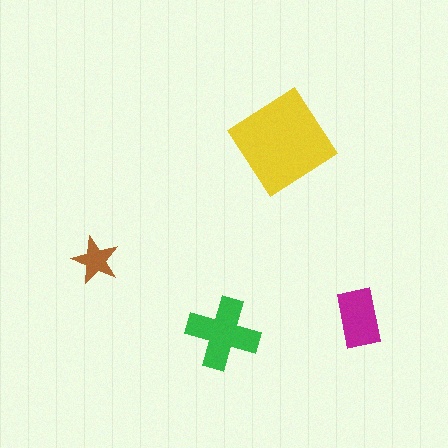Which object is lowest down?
The green cross is bottommost.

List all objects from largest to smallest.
The yellow diamond, the green cross, the magenta rectangle, the brown star.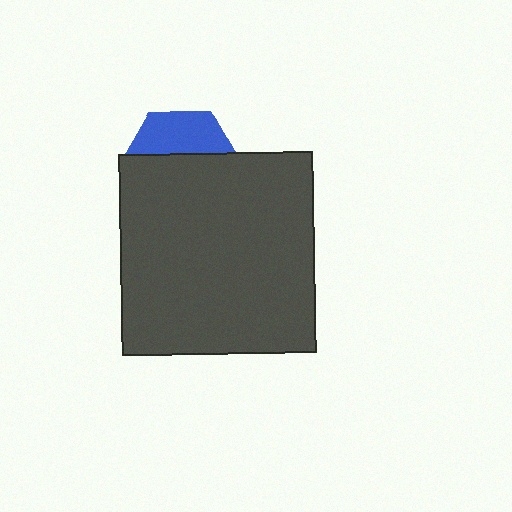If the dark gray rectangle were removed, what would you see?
You would see the complete blue hexagon.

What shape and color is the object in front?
The object in front is a dark gray rectangle.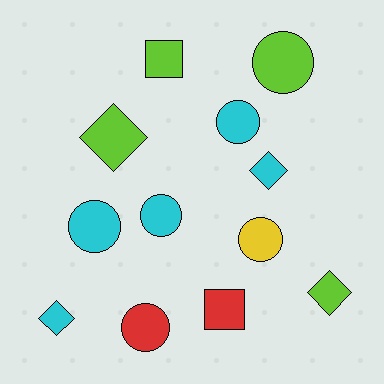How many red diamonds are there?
There are no red diamonds.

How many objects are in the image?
There are 12 objects.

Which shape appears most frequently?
Circle, with 6 objects.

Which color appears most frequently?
Cyan, with 5 objects.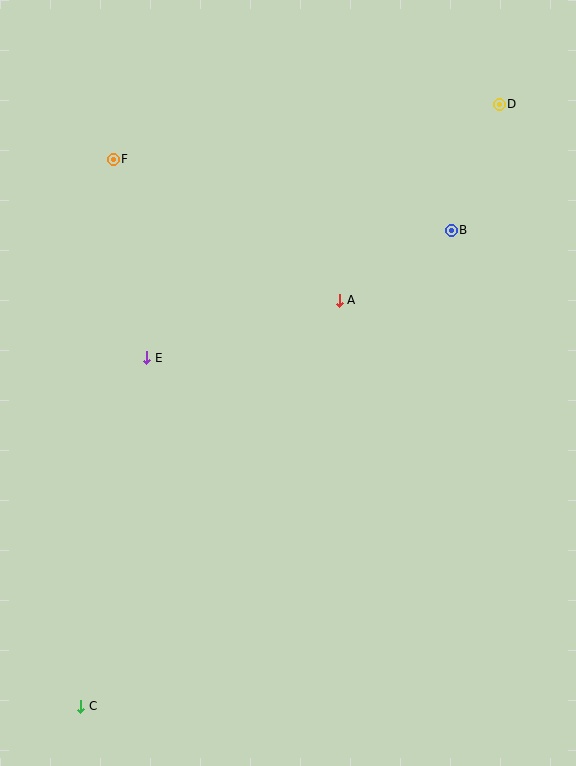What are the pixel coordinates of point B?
Point B is at (451, 230).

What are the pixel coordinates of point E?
Point E is at (147, 358).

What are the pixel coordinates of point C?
Point C is at (81, 706).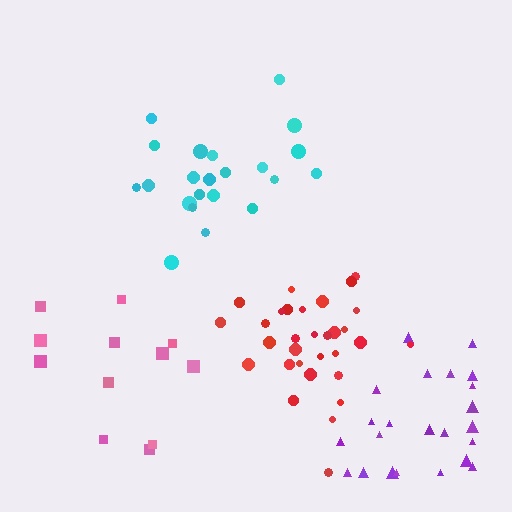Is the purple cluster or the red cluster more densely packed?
Red.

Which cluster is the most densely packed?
Red.